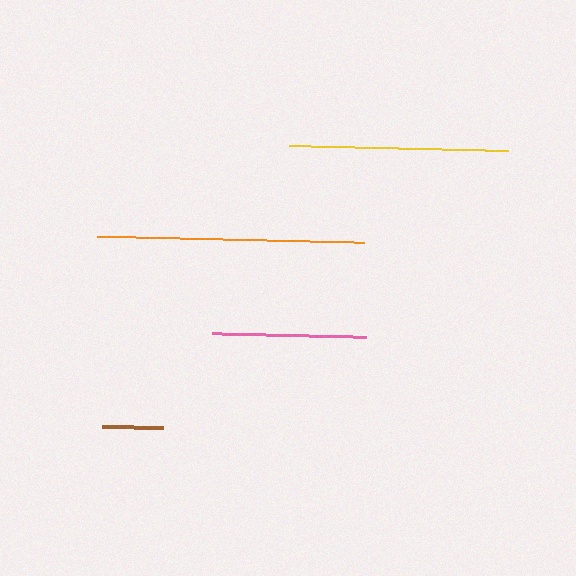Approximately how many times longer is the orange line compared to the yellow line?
The orange line is approximately 1.2 times the length of the yellow line.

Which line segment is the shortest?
The brown line is the shortest at approximately 61 pixels.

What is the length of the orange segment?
The orange segment is approximately 267 pixels long.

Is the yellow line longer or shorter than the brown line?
The yellow line is longer than the brown line.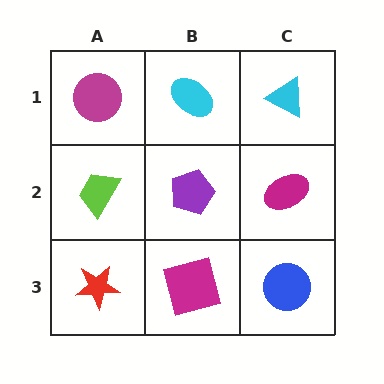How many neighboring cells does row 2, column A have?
3.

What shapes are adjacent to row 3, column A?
A lime trapezoid (row 2, column A), a magenta square (row 3, column B).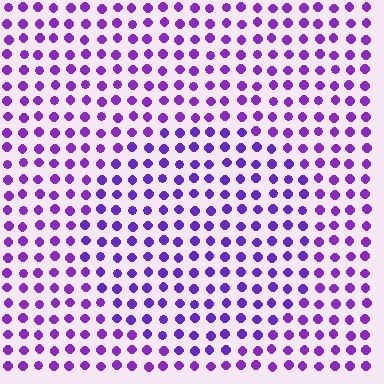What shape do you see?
I see a circle.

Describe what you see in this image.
The image is filled with small purple elements in a uniform arrangement. A circle-shaped region is visible where the elements are tinted to a slightly different hue, forming a subtle color boundary.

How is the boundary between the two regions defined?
The boundary is defined purely by a slight shift in hue (about 16 degrees). Spacing, size, and orientation are identical on both sides.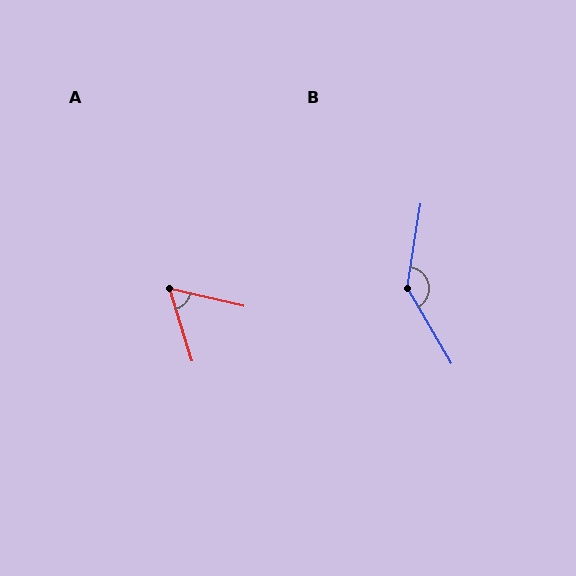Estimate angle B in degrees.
Approximately 140 degrees.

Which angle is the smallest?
A, at approximately 59 degrees.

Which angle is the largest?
B, at approximately 140 degrees.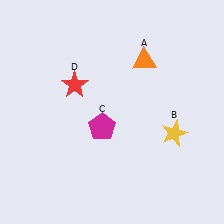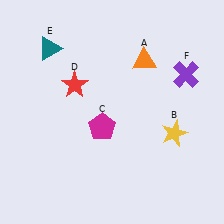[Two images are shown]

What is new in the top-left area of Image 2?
A teal triangle (E) was added in the top-left area of Image 2.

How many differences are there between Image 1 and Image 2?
There are 2 differences between the two images.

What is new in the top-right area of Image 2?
A purple cross (F) was added in the top-right area of Image 2.